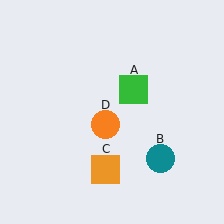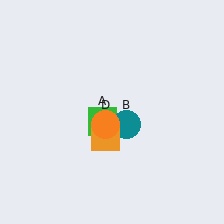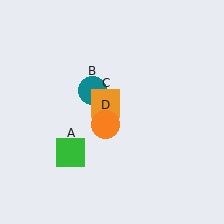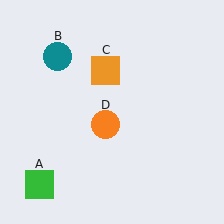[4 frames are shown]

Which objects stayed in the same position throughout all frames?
Orange circle (object D) remained stationary.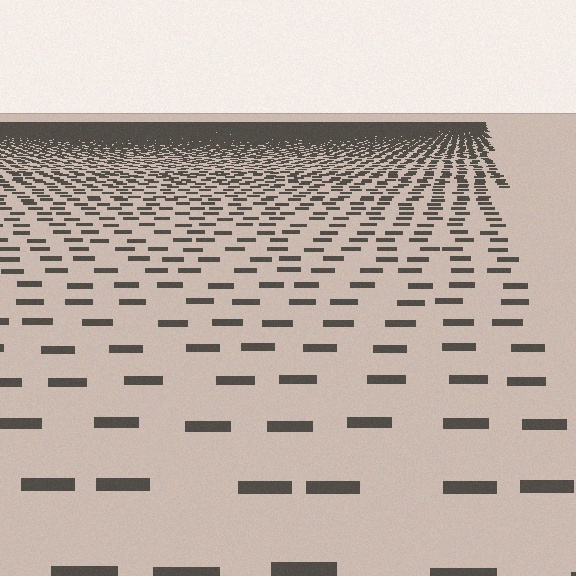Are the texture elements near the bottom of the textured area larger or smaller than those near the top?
Larger. Near the bottom, elements are closer to the viewer and appear at a bigger on-screen size.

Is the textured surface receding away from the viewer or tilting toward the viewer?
The surface is receding away from the viewer. Texture elements get smaller and denser toward the top.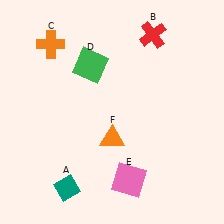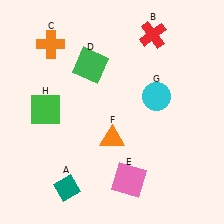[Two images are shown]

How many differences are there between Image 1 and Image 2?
There are 2 differences between the two images.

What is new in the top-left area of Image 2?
A green square (H) was added in the top-left area of Image 2.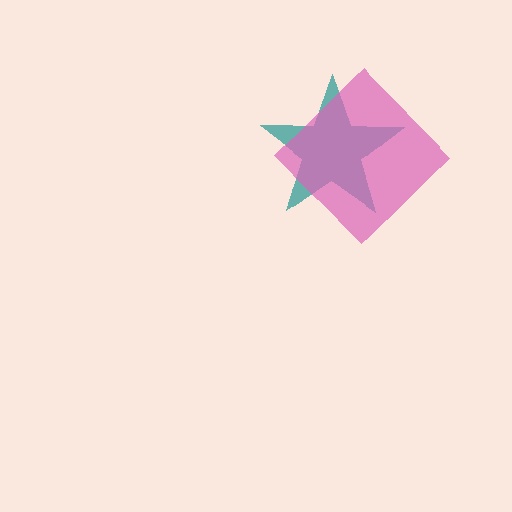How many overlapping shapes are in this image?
There are 2 overlapping shapes in the image.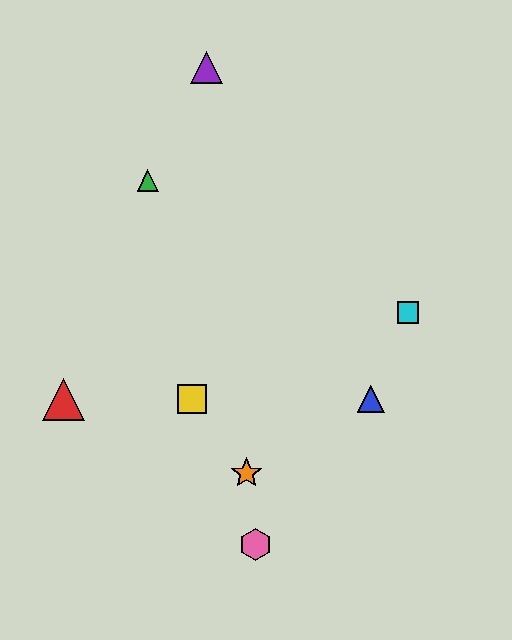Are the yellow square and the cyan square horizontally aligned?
No, the yellow square is at y≈399 and the cyan square is at y≈313.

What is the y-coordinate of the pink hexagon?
The pink hexagon is at y≈545.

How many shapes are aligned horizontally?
3 shapes (the red triangle, the blue triangle, the yellow square) are aligned horizontally.